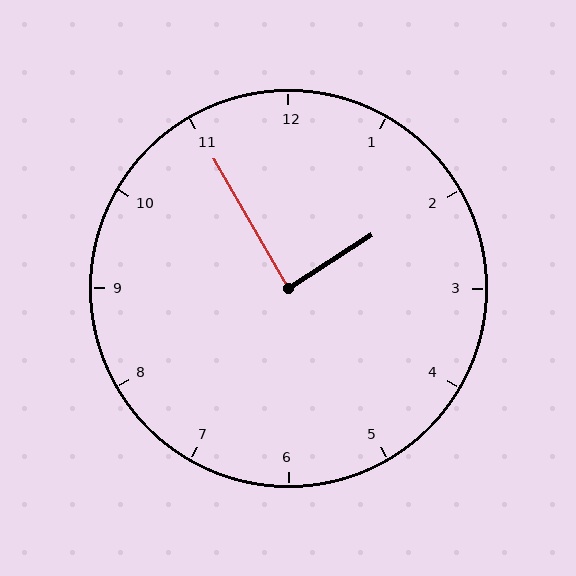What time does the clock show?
1:55.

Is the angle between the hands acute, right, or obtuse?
It is right.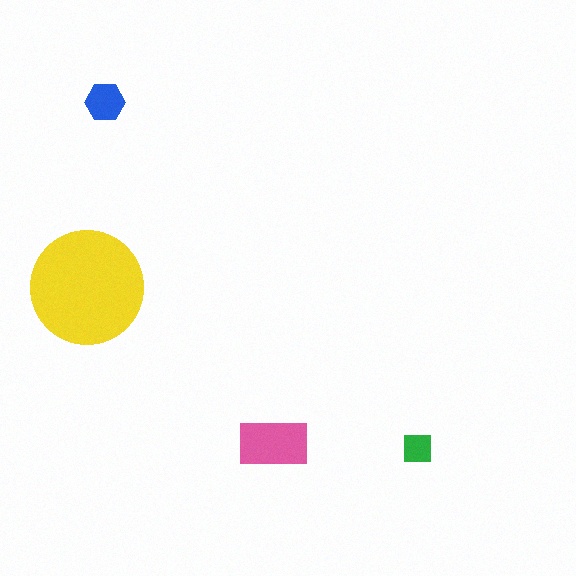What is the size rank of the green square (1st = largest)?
4th.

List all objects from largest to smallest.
The yellow circle, the pink rectangle, the blue hexagon, the green square.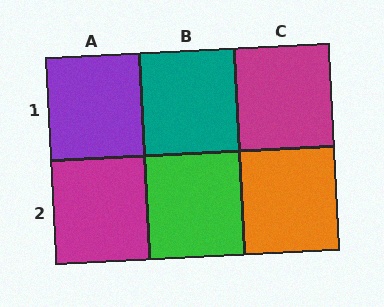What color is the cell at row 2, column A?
Magenta.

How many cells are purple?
1 cell is purple.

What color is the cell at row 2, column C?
Orange.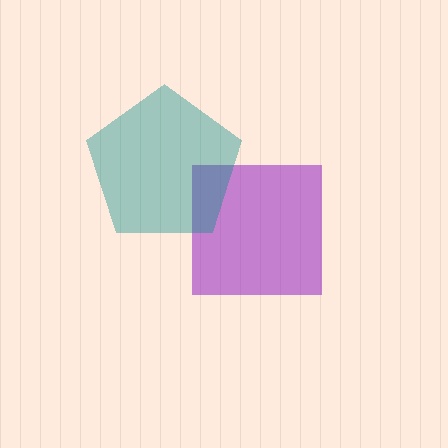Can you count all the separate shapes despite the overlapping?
Yes, there are 2 separate shapes.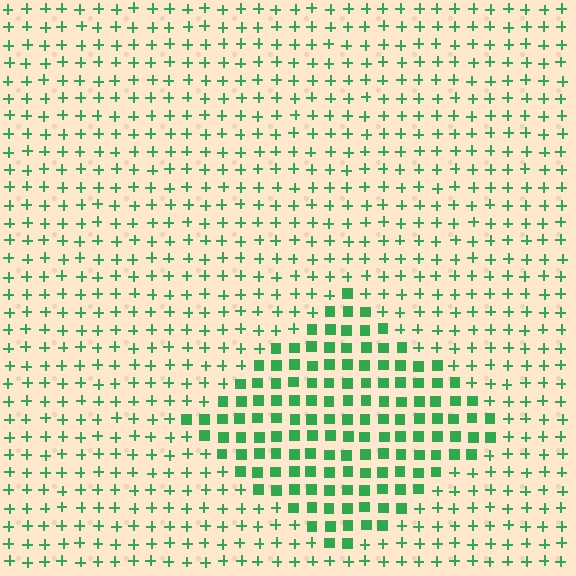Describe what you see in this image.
The image is filled with small green elements arranged in a uniform grid. A diamond-shaped region contains squares, while the surrounding area contains plus signs. The boundary is defined purely by the change in element shape.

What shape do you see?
I see a diamond.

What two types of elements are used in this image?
The image uses squares inside the diamond region and plus signs outside it.